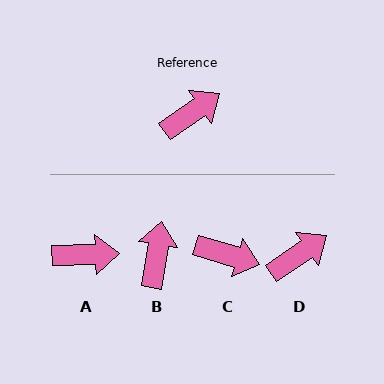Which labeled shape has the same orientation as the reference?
D.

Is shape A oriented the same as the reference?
No, it is off by about 33 degrees.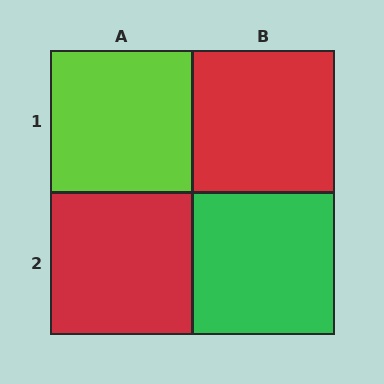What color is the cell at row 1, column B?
Red.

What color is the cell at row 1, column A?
Lime.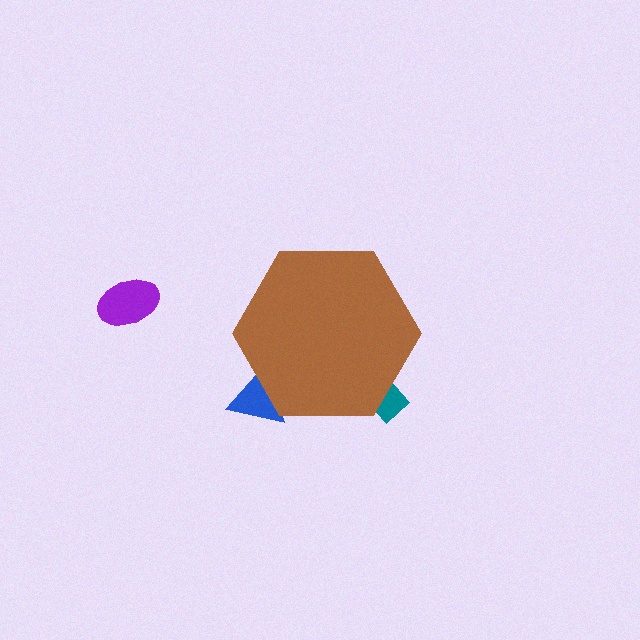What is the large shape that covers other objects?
A brown hexagon.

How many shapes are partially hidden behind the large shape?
2 shapes are partially hidden.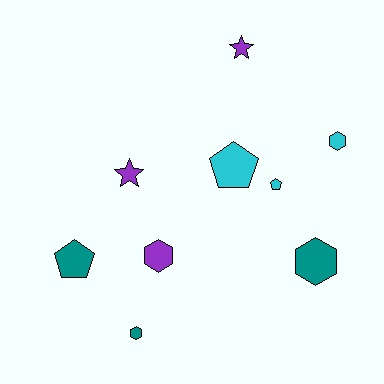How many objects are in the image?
There are 9 objects.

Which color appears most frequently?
Teal, with 3 objects.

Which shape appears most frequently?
Hexagon, with 4 objects.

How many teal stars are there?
There are no teal stars.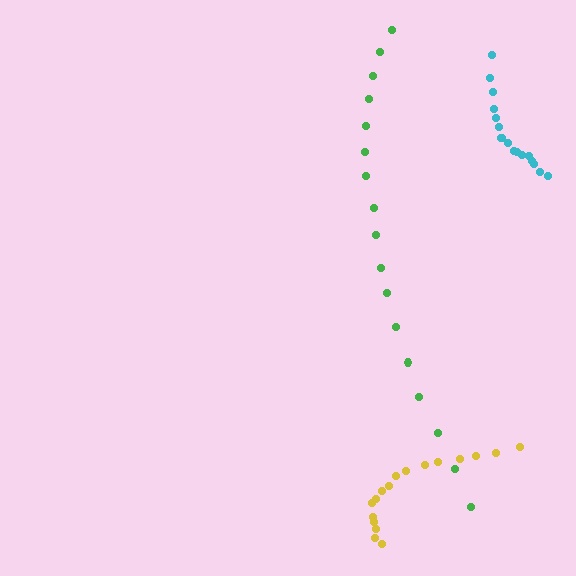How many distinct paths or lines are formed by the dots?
There are 3 distinct paths.